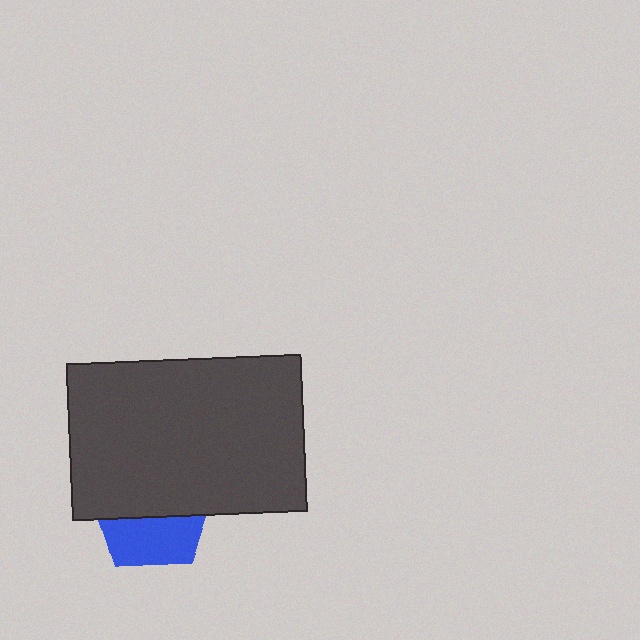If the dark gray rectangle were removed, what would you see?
You would see the complete blue pentagon.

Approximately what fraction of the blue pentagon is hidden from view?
Roughly 59% of the blue pentagon is hidden behind the dark gray rectangle.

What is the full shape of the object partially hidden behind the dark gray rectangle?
The partially hidden object is a blue pentagon.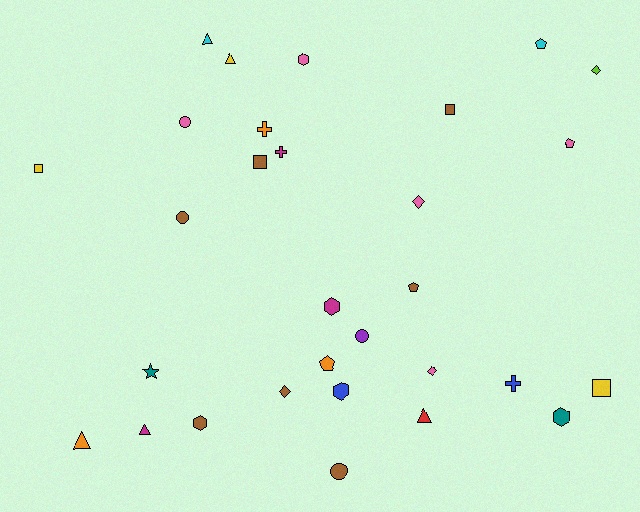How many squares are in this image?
There are 4 squares.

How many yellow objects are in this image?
There are 3 yellow objects.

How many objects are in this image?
There are 30 objects.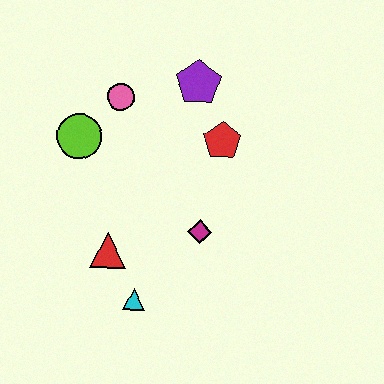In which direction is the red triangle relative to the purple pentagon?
The red triangle is below the purple pentagon.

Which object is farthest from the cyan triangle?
The purple pentagon is farthest from the cyan triangle.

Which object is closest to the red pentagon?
The purple pentagon is closest to the red pentagon.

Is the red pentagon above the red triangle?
Yes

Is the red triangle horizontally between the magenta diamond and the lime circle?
Yes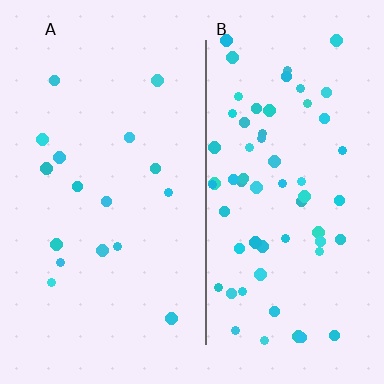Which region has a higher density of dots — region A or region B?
B (the right).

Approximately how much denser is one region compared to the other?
Approximately 3.6× — region B over region A.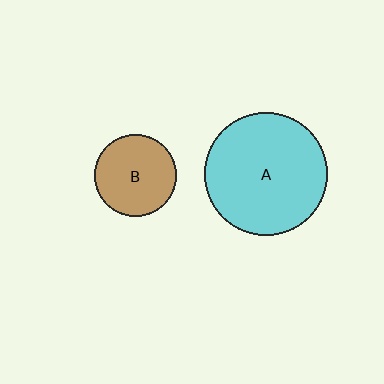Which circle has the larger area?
Circle A (cyan).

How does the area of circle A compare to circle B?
Approximately 2.3 times.